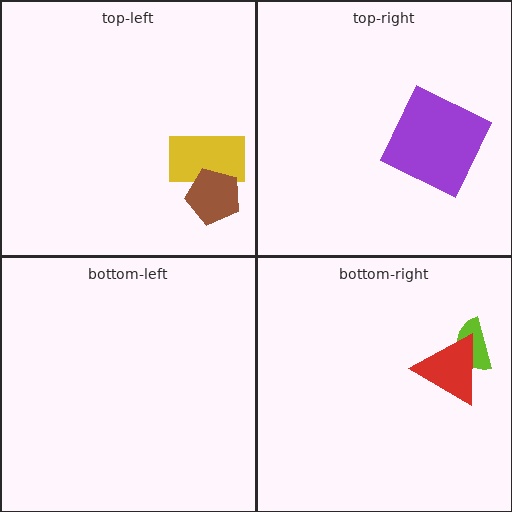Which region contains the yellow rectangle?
The top-left region.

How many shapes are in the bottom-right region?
2.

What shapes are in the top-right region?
The purple square.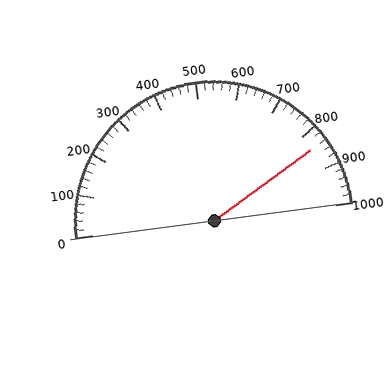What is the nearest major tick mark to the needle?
The nearest major tick mark is 800.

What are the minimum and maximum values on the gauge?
The gauge ranges from 0 to 1000.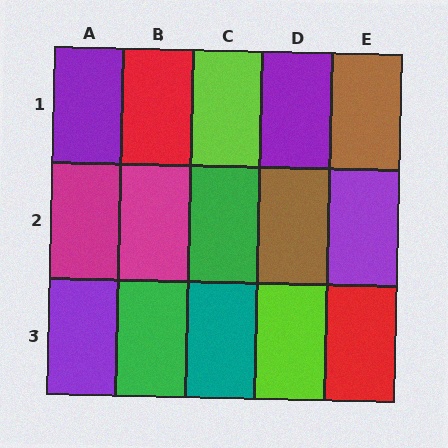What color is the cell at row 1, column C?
Lime.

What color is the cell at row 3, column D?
Lime.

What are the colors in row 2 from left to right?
Magenta, magenta, green, brown, purple.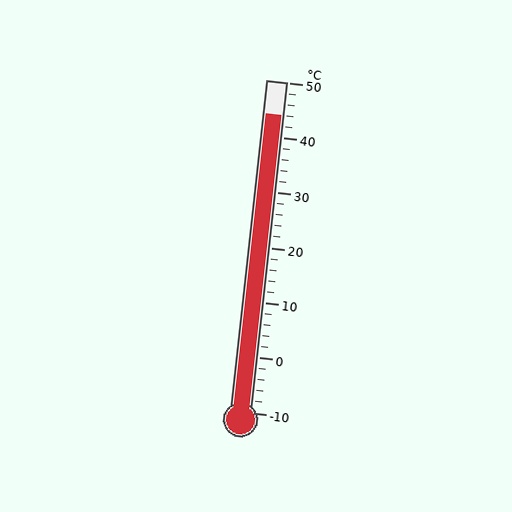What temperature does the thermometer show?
The thermometer shows approximately 44°C.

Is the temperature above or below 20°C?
The temperature is above 20°C.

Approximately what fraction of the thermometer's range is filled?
The thermometer is filled to approximately 90% of its range.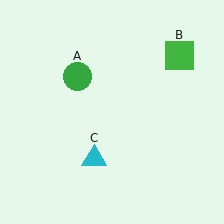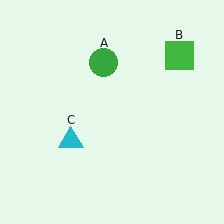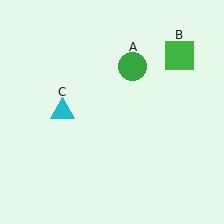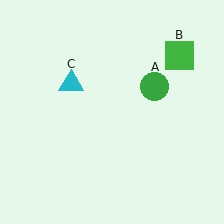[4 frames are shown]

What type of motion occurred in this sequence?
The green circle (object A), cyan triangle (object C) rotated clockwise around the center of the scene.